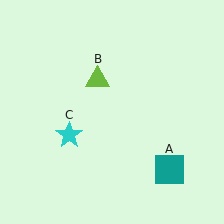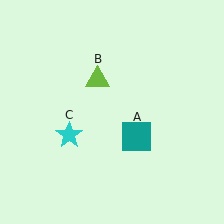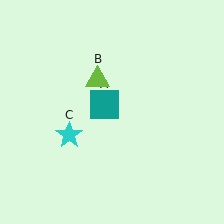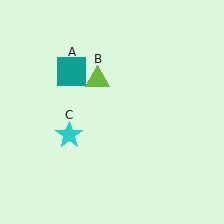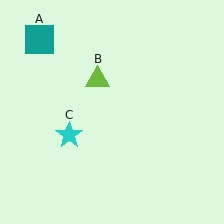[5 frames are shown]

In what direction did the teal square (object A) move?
The teal square (object A) moved up and to the left.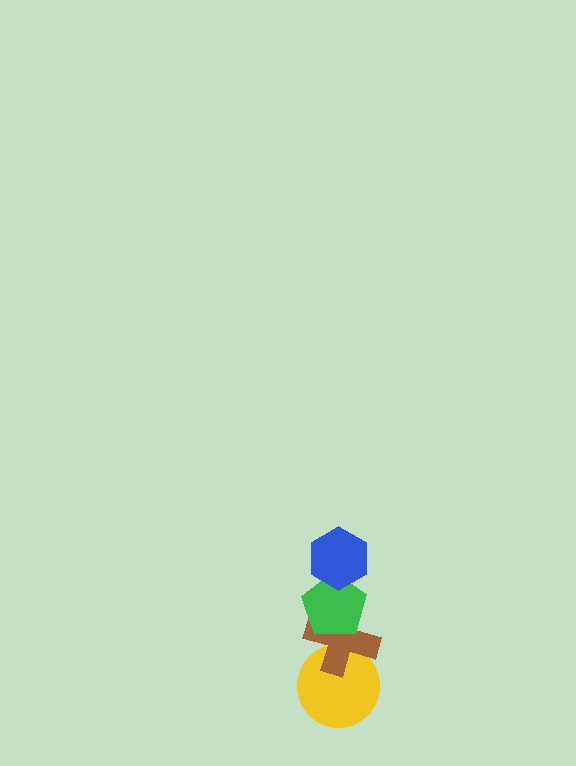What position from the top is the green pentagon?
The green pentagon is 2nd from the top.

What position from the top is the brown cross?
The brown cross is 3rd from the top.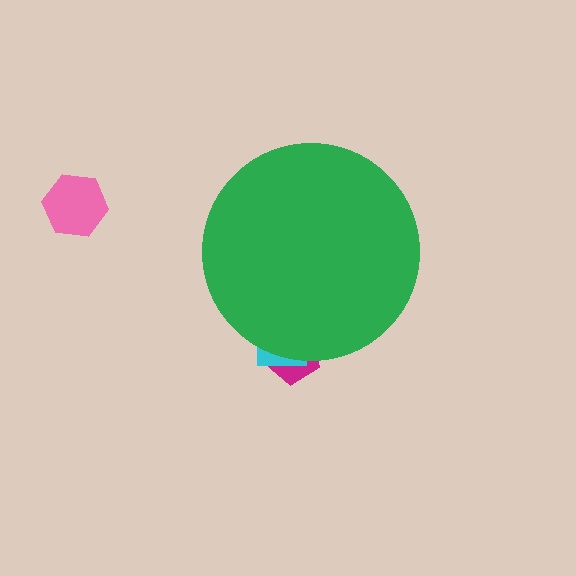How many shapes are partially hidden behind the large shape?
2 shapes are partially hidden.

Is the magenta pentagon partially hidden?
Yes, the magenta pentagon is partially hidden behind the green circle.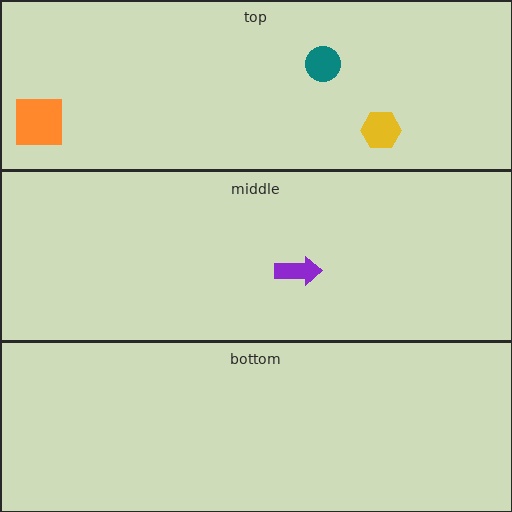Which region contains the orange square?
The top region.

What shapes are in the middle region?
The purple arrow.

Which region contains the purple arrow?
The middle region.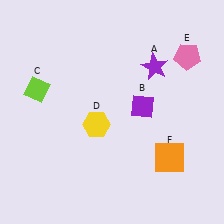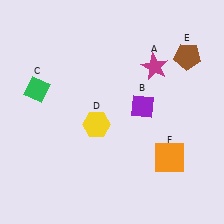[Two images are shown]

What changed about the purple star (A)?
In Image 1, A is purple. In Image 2, it changed to magenta.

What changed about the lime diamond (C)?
In Image 1, C is lime. In Image 2, it changed to green.